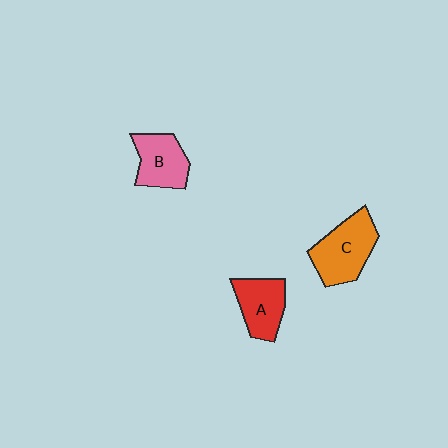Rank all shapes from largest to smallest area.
From largest to smallest: C (orange), A (red), B (pink).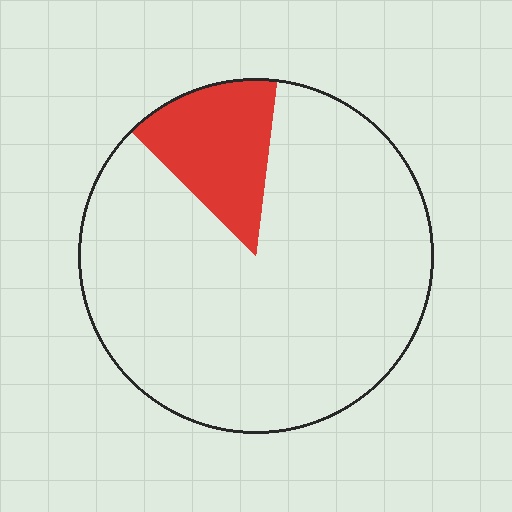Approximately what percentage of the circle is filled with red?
Approximately 15%.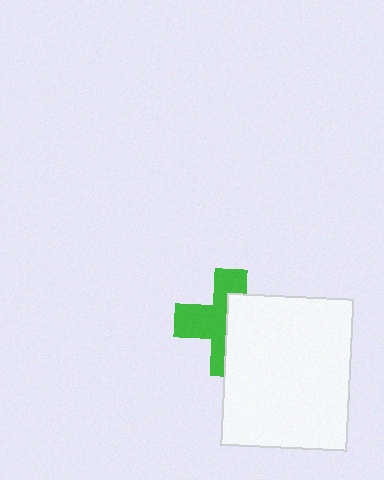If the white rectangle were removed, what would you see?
You would see the complete green cross.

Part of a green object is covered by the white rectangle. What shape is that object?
It is a cross.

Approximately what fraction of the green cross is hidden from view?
Roughly 48% of the green cross is hidden behind the white rectangle.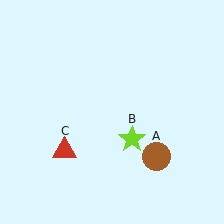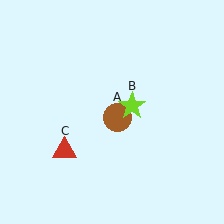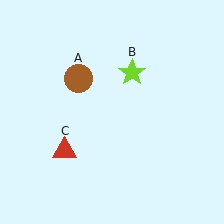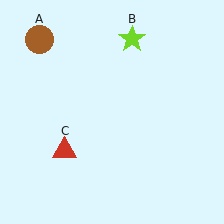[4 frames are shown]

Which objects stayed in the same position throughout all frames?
Red triangle (object C) remained stationary.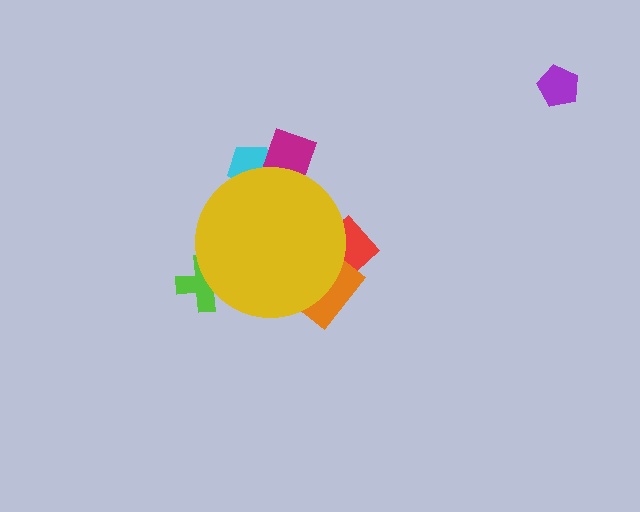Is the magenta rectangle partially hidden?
Yes, the magenta rectangle is partially hidden behind the yellow circle.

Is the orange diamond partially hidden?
Yes, the orange diamond is partially hidden behind the yellow circle.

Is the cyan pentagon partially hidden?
Yes, the cyan pentagon is partially hidden behind the yellow circle.